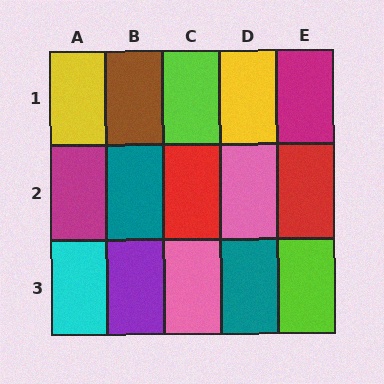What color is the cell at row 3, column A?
Cyan.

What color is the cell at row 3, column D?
Teal.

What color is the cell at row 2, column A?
Magenta.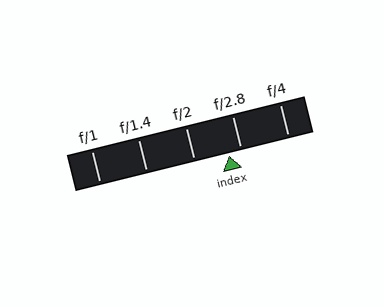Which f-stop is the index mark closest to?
The index mark is closest to f/2.8.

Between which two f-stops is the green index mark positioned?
The index mark is between f/2 and f/2.8.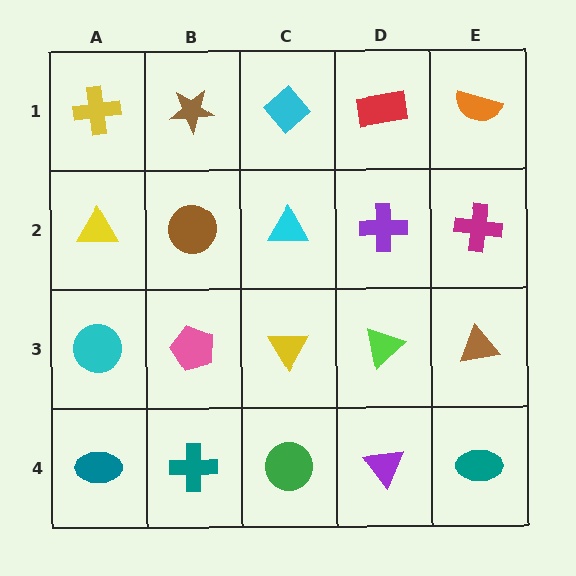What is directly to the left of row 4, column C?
A teal cross.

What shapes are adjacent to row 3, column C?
A cyan triangle (row 2, column C), a green circle (row 4, column C), a pink pentagon (row 3, column B), a lime triangle (row 3, column D).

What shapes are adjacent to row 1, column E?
A magenta cross (row 2, column E), a red rectangle (row 1, column D).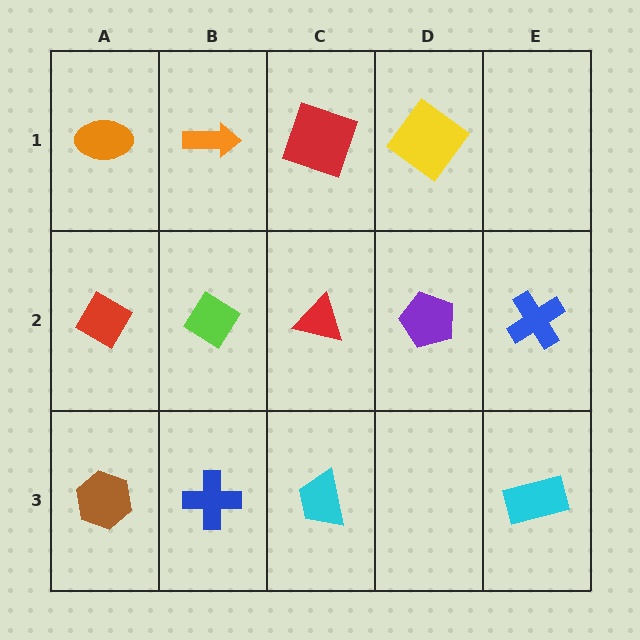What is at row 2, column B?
A lime diamond.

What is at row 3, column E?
A cyan rectangle.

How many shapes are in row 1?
4 shapes.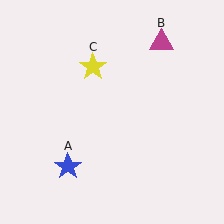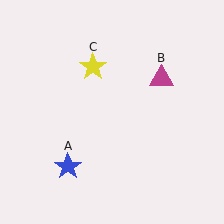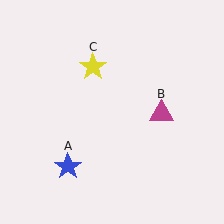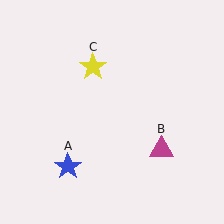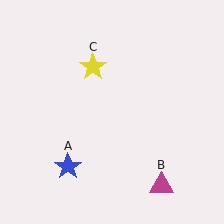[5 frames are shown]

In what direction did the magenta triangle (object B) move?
The magenta triangle (object B) moved down.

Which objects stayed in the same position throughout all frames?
Blue star (object A) and yellow star (object C) remained stationary.